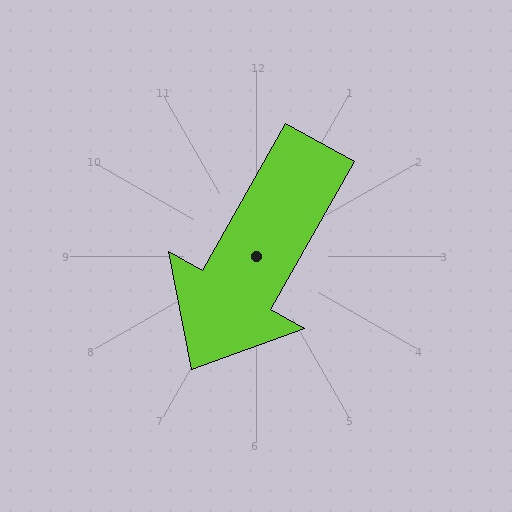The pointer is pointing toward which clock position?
Roughly 7 o'clock.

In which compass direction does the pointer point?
Southwest.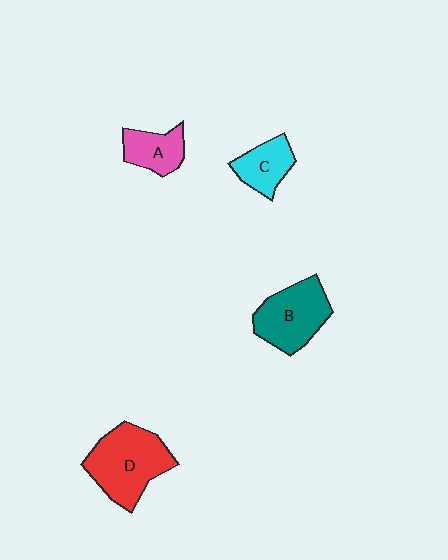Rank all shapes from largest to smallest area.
From largest to smallest: D (red), B (teal), C (cyan), A (pink).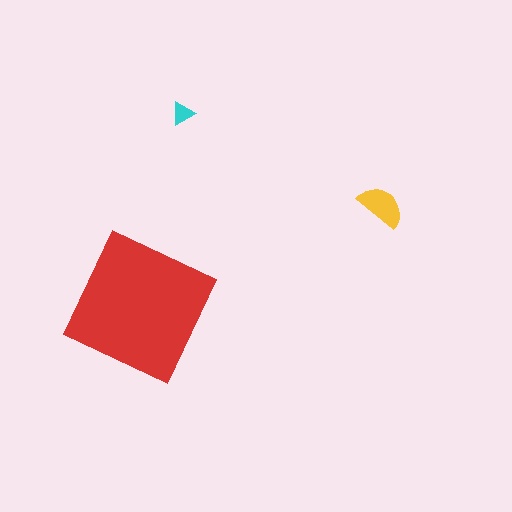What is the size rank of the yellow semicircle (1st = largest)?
2nd.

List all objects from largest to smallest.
The red square, the yellow semicircle, the cyan triangle.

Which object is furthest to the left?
The red square is leftmost.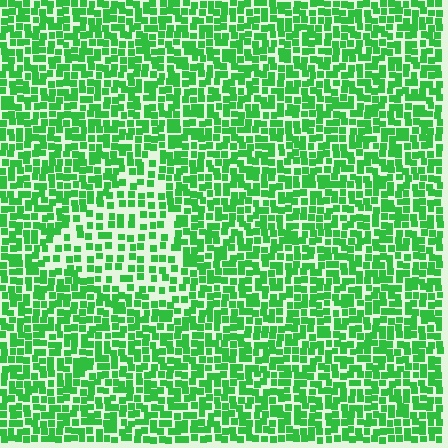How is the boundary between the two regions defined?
The boundary is defined by a change in element density (approximately 1.8x ratio). All elements are the same color, size, and shape.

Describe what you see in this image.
The image contains small green elements arranged at two different densities. A triangle-shaped region is visible where the elements are less densely packed than the surrounding area.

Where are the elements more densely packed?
The elements are more densely packed outside the triangle boundary.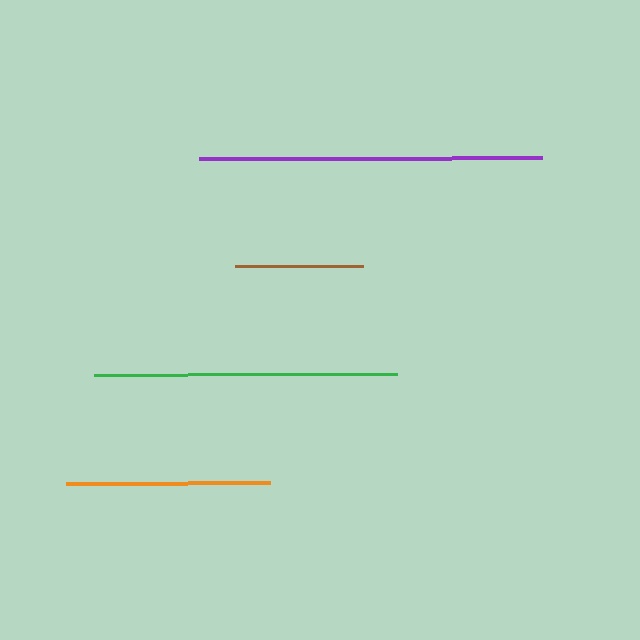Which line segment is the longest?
The purple line is the longest at approximately 343 pixels.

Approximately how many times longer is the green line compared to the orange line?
The green line is approximately 1.5 times the length of the orange line.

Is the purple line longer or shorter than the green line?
The purple line is longer than the green line.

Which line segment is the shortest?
The brown line is the shortest at approximately 127 pixels.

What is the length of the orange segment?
The orange segment is approximately 205 pixels long.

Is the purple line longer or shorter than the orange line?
The purple line is longer than the orange line.